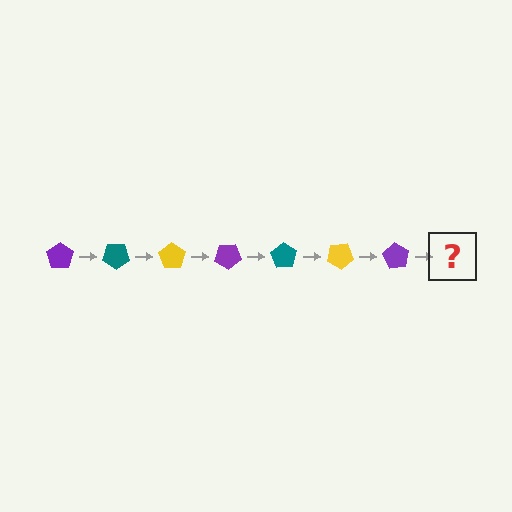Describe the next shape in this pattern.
It should be a teal pentagon, rotated 245 degrees from the start.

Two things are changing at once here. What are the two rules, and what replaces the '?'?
The two rules are that it rotates 35 degrees each step and the color cycles through purple, teal, and yellow. The '?' should be a teal pentagon, rotated 245 degrees from the start.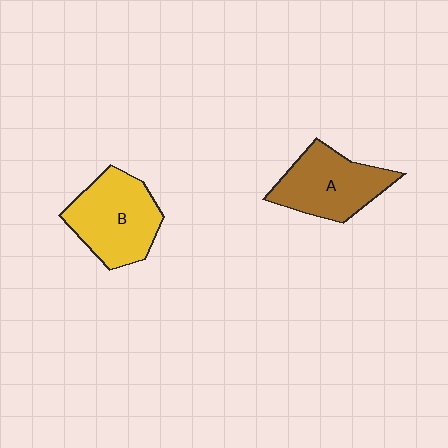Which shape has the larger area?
Shape B (yellow).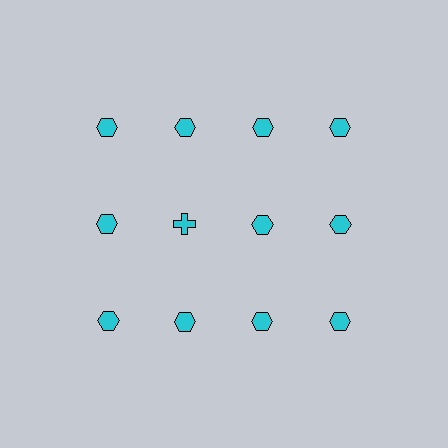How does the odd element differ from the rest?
It has a different shape: cross instead of hexagon.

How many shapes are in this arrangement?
There are 12 shapes arranged in a grid pattern.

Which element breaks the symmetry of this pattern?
The cyan cross in the second row, second from left column breaks the symmetry. All other shapes are cyan hexagons.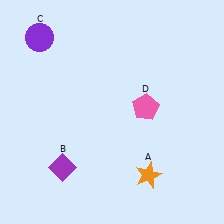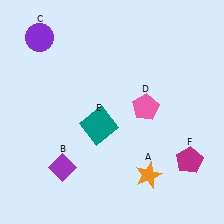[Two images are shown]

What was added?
A teal square (E), a magenta pentagon (F) were added in Image 2.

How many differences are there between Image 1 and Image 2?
There are 2 differences between the two images.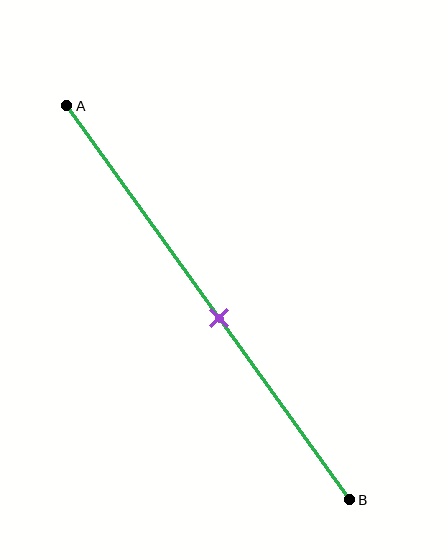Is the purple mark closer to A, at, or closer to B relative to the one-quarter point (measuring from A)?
The purple mark is closer to point B than the one-quarter point of segment AB.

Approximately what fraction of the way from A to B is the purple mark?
The purple mark is approximately 55% of the way from A to B.